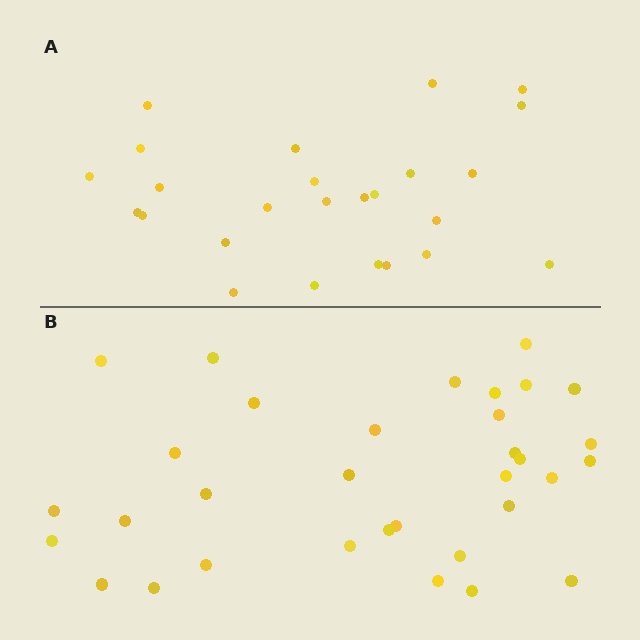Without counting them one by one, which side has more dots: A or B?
Region B (the bottom region) has more dots.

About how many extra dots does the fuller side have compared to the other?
Region B has roughly 8 or so more dots than region A.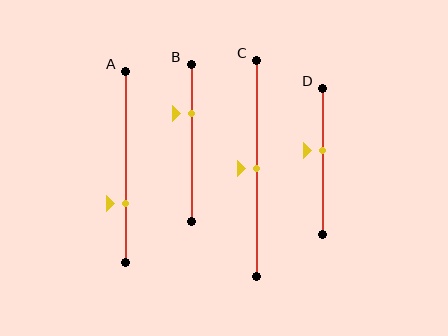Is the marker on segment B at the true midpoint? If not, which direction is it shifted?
No, the marker on segment B is shifted upward by about 19% of the segment length.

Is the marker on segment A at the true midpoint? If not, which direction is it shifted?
No, the marker on segment A is shifted downward by about 19% of the segment length.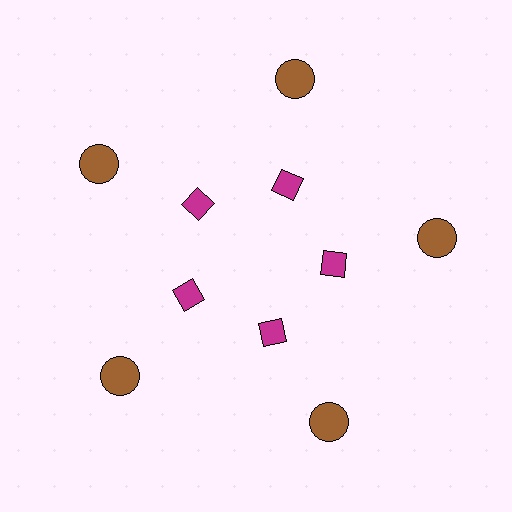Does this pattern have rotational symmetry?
Yes, this pattern has 5-fold rotational symmetry. It looks the same after rotating 72 degrees around the center.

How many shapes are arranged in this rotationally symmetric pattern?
There are 10 shapes, arranged in 5 groups of 2.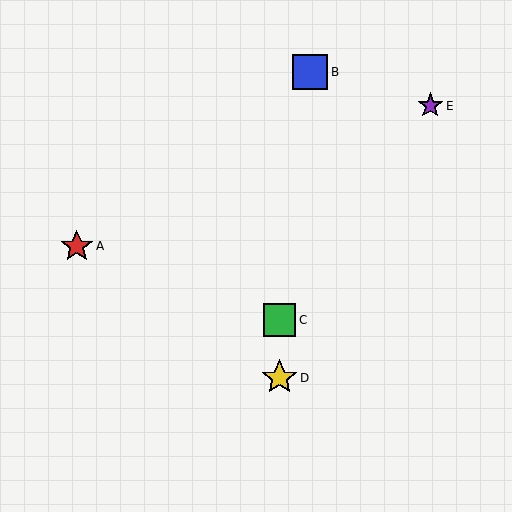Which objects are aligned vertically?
Objects C, D are aligned vertically.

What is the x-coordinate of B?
Object B is at x≈310.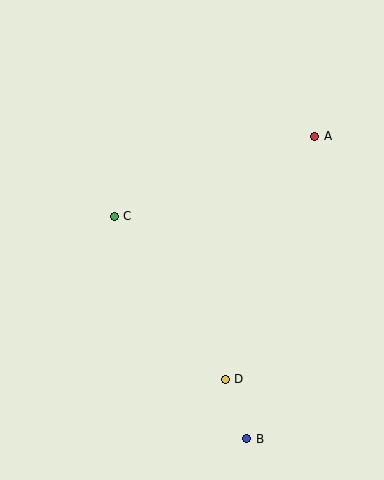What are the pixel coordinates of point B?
Point B is at (247, 439).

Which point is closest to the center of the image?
Point C at (114, 216) is closest to the center.